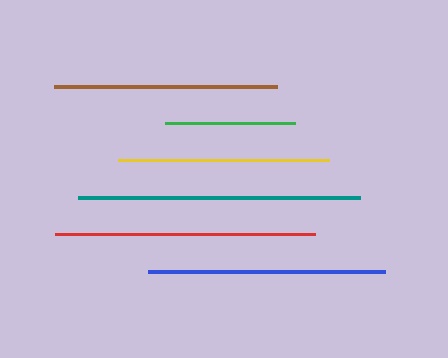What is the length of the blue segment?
The blue segment is approximately 237 pixels long.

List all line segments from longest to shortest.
From longest to shortest: teal, red, blue, brown, yellow, green.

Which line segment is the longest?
The teal line is the longest at approximately 282 pixels.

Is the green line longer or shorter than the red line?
The red line is longer than the green line.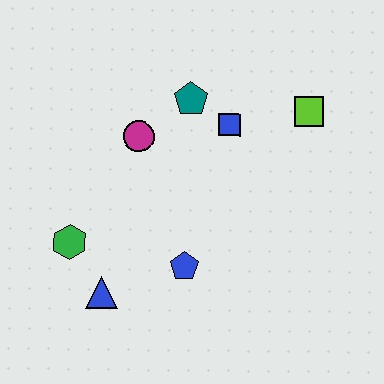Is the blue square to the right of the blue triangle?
Yes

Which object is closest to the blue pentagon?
The blue triangle is closest to the blue pentagon.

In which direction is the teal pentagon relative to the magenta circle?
The teal pentagon is to the right of the magenta circle.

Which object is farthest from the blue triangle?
The lime square is farthest from the blue triangle.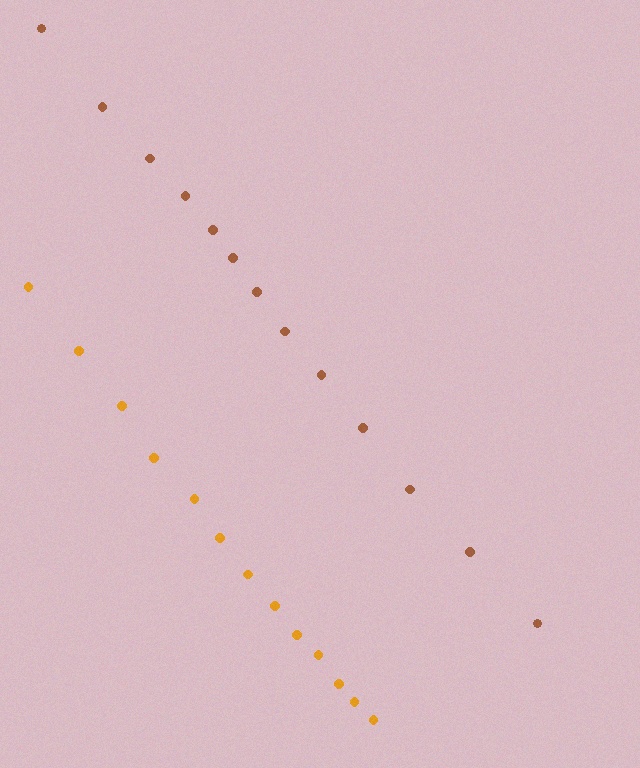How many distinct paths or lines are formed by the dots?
There are 2 distinct paths.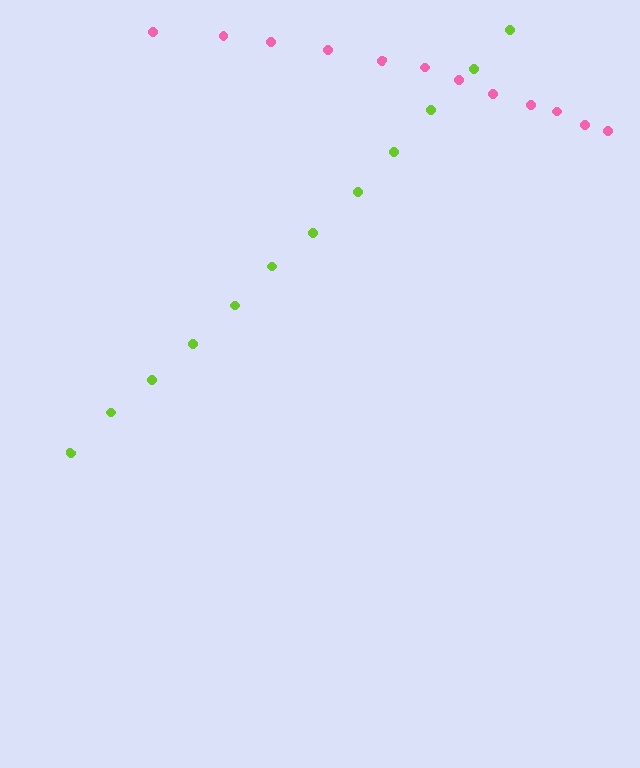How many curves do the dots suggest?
There are 2 distinct paths.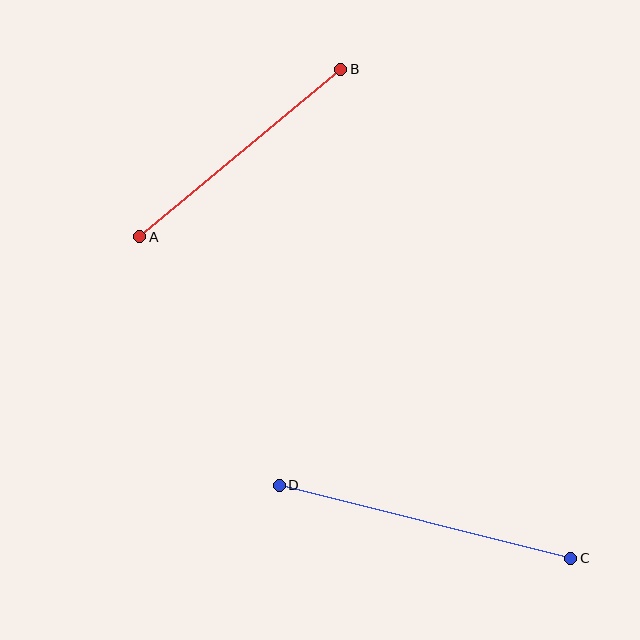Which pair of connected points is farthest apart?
Points C and D are farthest apart.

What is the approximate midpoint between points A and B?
The midpoint is at approximately (240, 153) pixels.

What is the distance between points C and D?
The distance is approximately 300 pixels.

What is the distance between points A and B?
The distance is approximately 262 pixels.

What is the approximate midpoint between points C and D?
The midpoint is at approximately (425, 522) pixels.